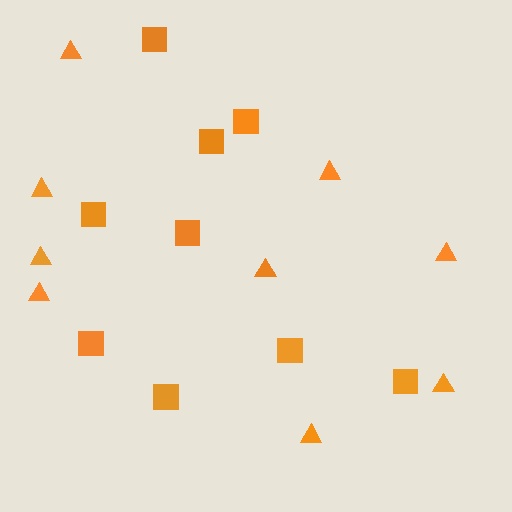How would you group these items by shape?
There are 2 groups: one group of triangles (9) and one group of squares (9).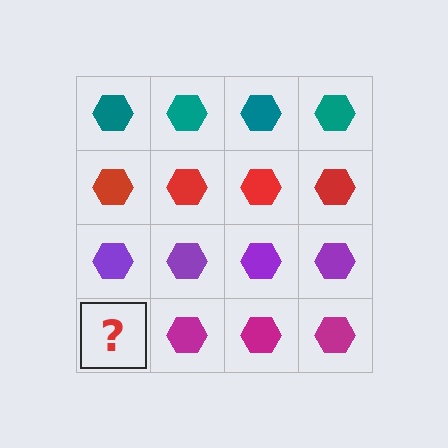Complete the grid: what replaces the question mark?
The question mark should be replaced with a magenta hexagon.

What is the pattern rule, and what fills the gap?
The rule is that each row has a consistent color. The gap should be filled with a magenta hexagon.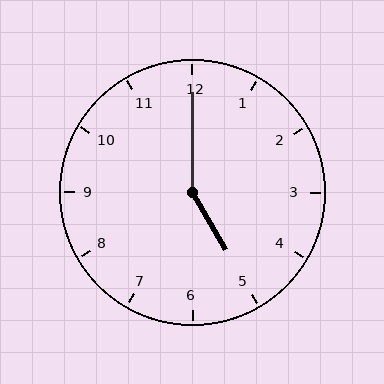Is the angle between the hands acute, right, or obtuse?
It is obtuse.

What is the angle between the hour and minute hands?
Approximately 150 degrees.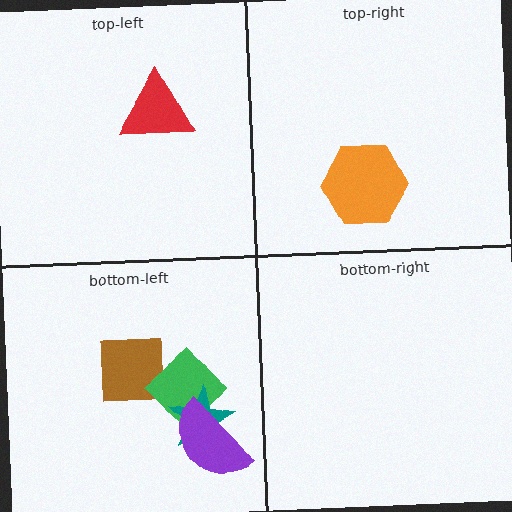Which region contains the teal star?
The bottom-left region.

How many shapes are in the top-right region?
1.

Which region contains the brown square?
The bottom-left region.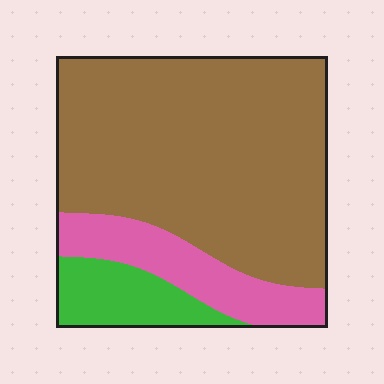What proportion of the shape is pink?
Pink takes up less than a quarter of the shape.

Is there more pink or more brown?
Brown.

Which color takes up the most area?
Brown, at roughly 70%.